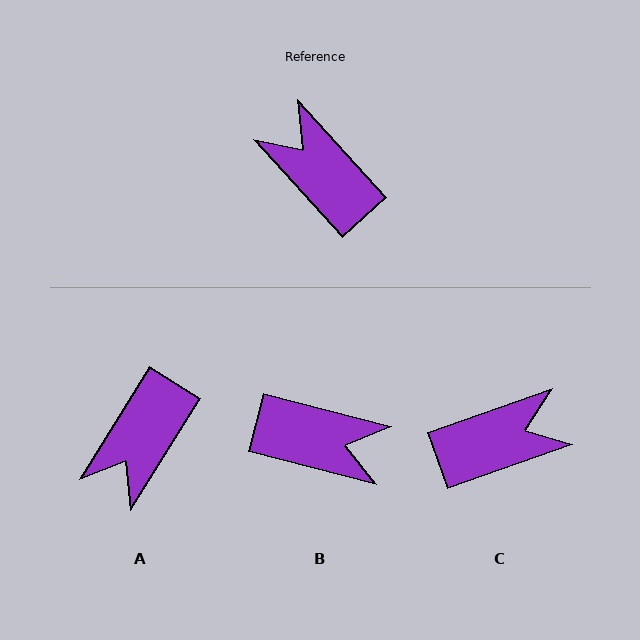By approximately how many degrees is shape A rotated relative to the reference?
Approximately 106 degrees counter-clockwise.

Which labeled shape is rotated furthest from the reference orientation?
B, about 147 degrees away.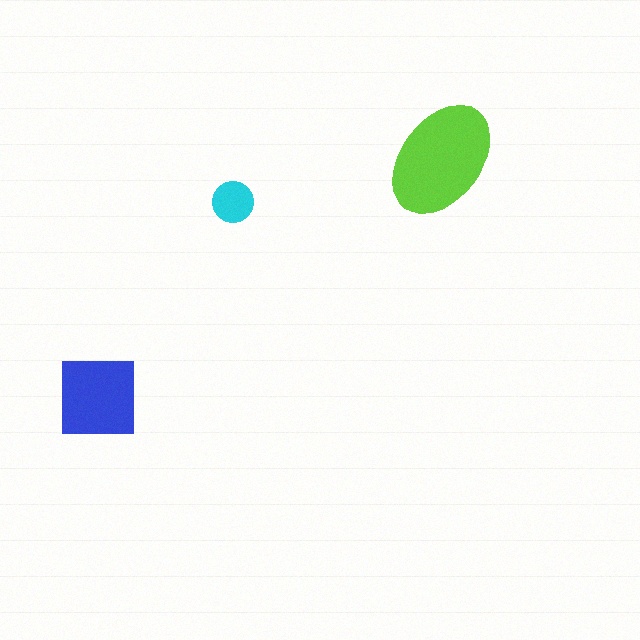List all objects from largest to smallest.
The lime ellipse, the blue square, the cyan circle.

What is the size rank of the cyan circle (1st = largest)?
3rd.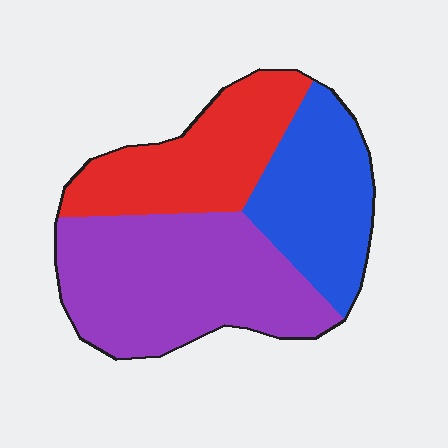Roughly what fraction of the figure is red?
Red covers around 30% of the figure.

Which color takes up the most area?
Purple, at roughly 45%.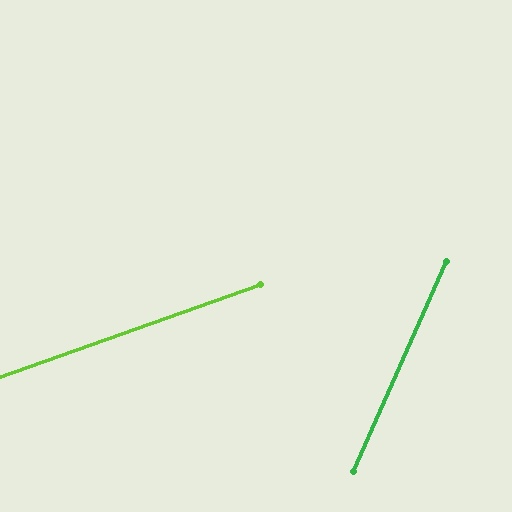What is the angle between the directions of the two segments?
Approximately 47 degrees.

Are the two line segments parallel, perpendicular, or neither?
Neither parallel nor perpendicular — they differ by about 47°.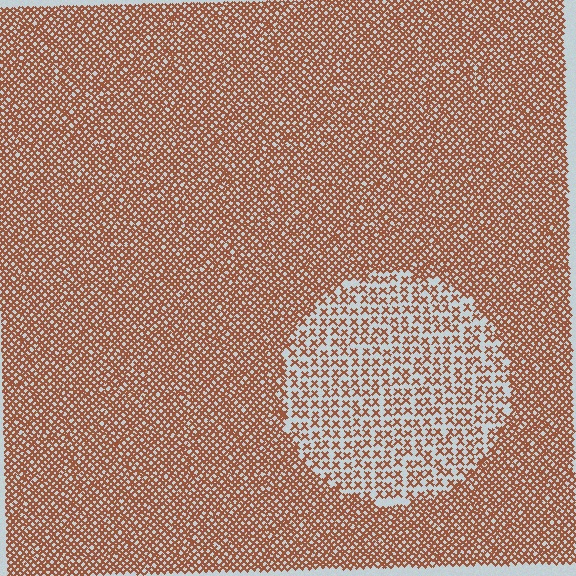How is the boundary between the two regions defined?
The boundary is defined by a change in element density (approximately 2.2x ratio). All elements are the same color, size, and shape.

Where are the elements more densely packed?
The elements are more densely packed outside the circle boundary.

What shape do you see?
I see a circle.